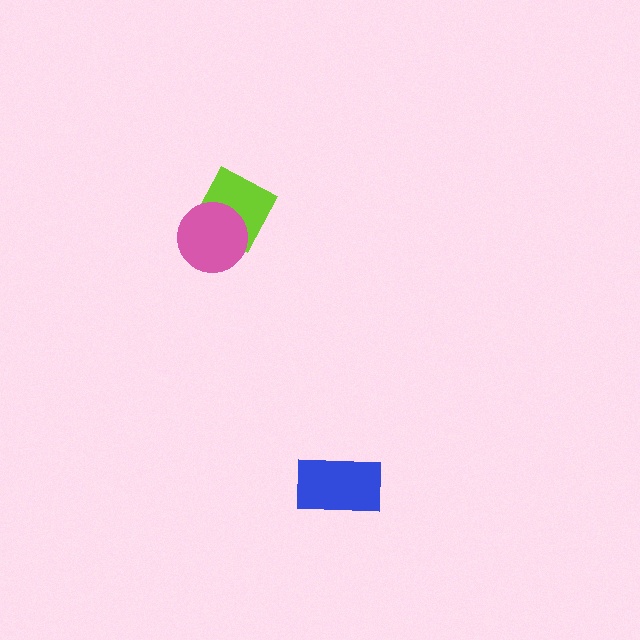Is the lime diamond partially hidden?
Yes, it is partially covered by another shape.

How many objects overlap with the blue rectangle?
0 objects overlap with the blue rectangle.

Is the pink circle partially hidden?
No, no other shape covers it.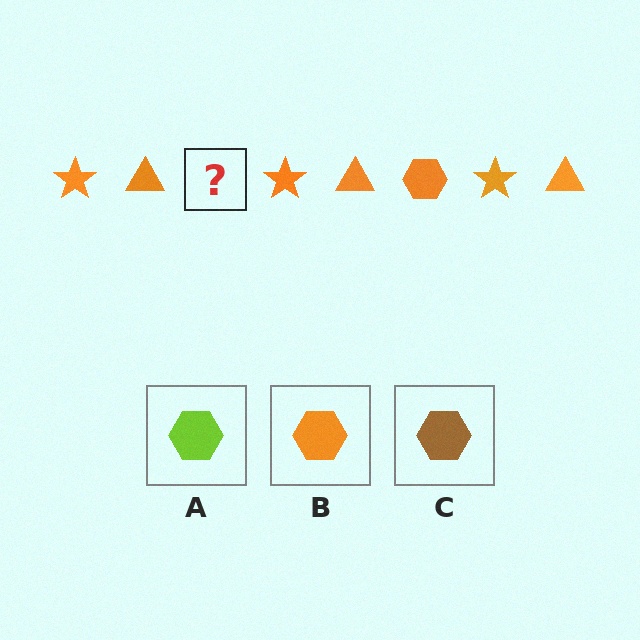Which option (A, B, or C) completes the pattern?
B.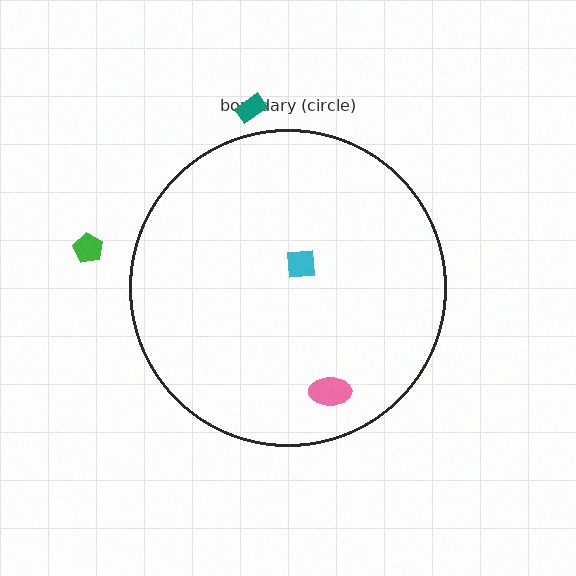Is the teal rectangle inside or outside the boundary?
Outside.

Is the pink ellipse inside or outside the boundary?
Inside.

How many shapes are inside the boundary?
2 inside, 2 outside.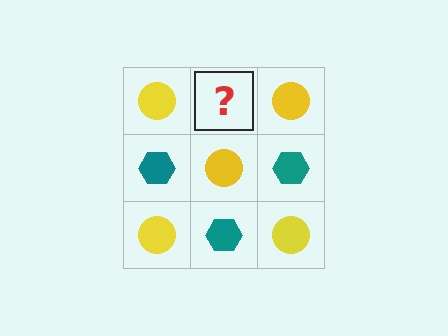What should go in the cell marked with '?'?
The missing cell should contain a teal hexagon.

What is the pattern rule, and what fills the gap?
The rule is that it alternates yellow circle and teal hexagon in a checkerboard pattern. The gap should be filled with a teal hexagon.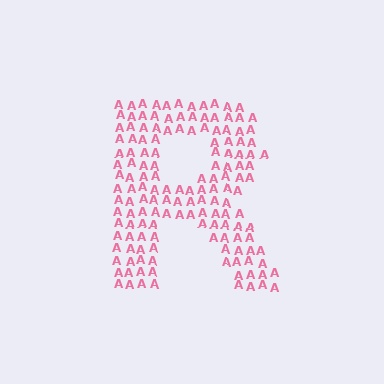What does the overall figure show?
The overall figure shows the letter R.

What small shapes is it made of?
It is made of small letter A's.